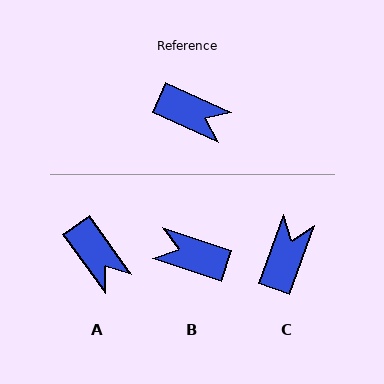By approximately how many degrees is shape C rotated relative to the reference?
Approximately 95 degrees counter-clockwise.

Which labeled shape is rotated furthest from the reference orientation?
B, about 175 degrees away.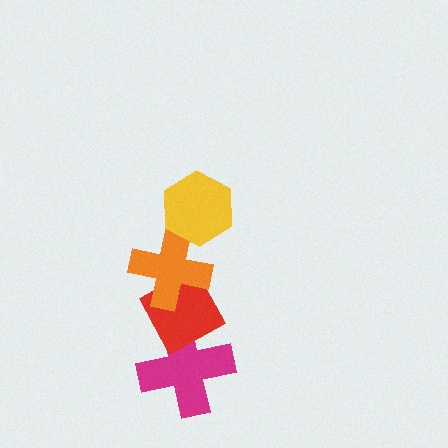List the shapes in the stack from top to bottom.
From top to bottom: the yellow hexagon, the orange cross, the red diamond, the magenta cross.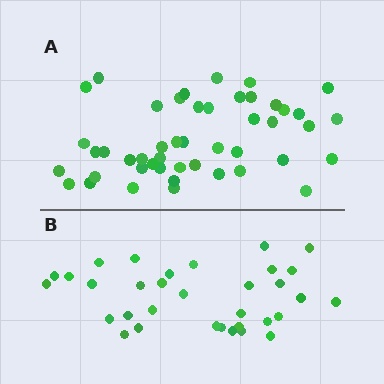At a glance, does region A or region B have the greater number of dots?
Region A (the top region) has more dots.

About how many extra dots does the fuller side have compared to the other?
Region A has approximately 15 more dots than region B.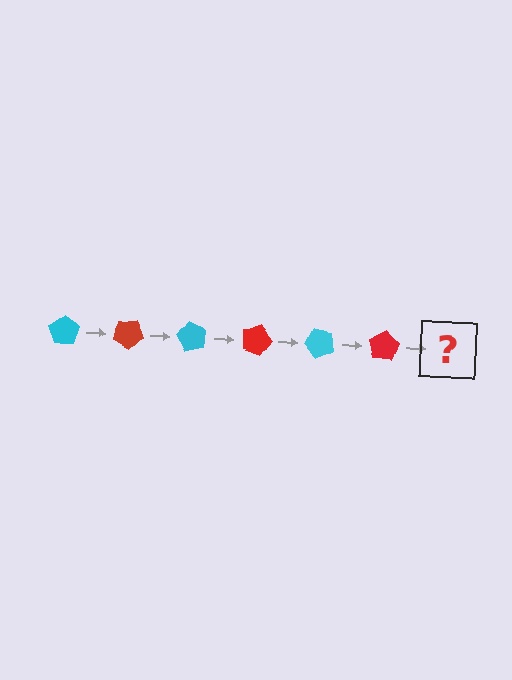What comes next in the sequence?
The next element should be a cyan pentagon, rotated 180 degrees from the start.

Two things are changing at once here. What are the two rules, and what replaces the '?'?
The two rules are that it rotates 30 degrees each step and the color cycles through cyan and red. The '?' should be a cyan pentagon, rotated 180 degrees from the start.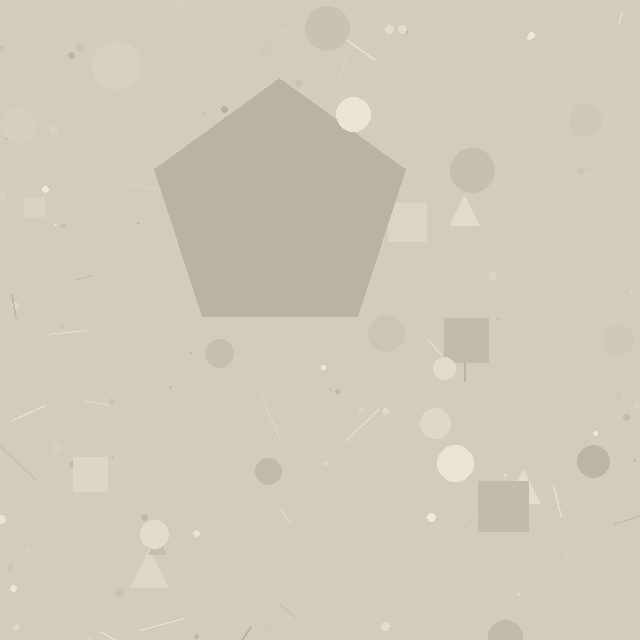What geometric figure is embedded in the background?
A pentagon is embedded in the background.